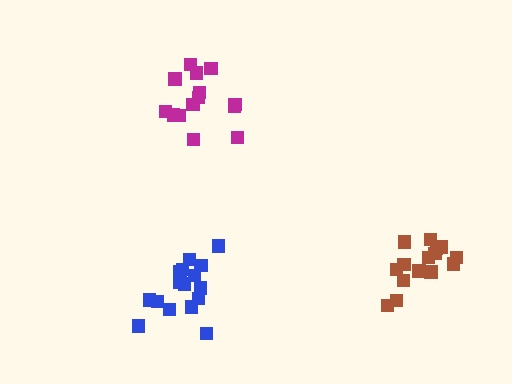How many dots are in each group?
Group 1: 15 dots, Group 2: 14 dots, Group 3: 16 dots (45 total).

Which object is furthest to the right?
The brown cluster is rightmost.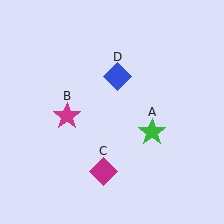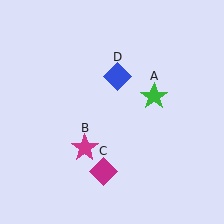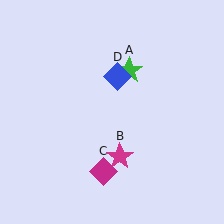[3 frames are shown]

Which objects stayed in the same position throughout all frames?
Magenta diamond (object C) and blue diamond (object D) remained stationary.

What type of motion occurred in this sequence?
The green star (object A), magenta star (object B) rotated counterclockwise around the center of the scene.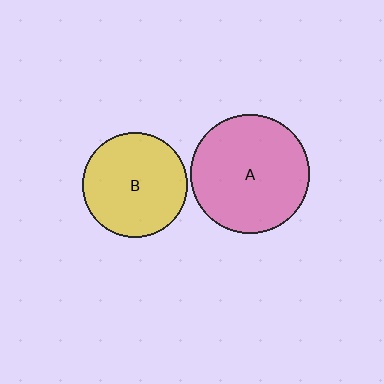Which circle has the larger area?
Circle A (pink).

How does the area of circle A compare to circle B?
Approximately 1.3 times.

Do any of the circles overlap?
No, none of the circles overlap.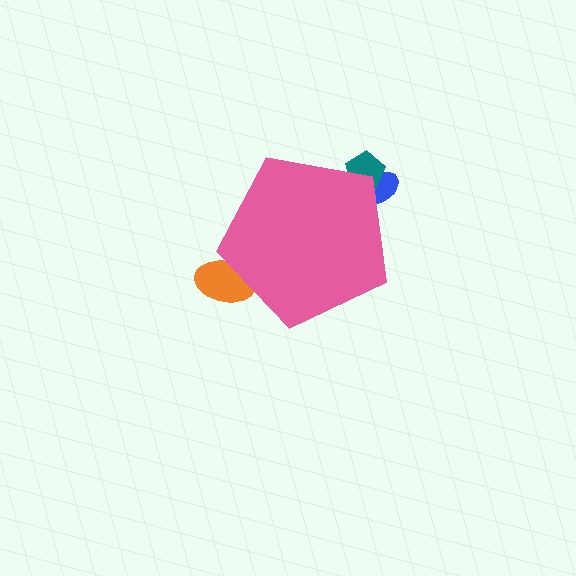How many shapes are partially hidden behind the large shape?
3 shapes are partially hidden.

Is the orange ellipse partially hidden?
Yes, the orange ellipse is partially hidden behind the pink pentagon.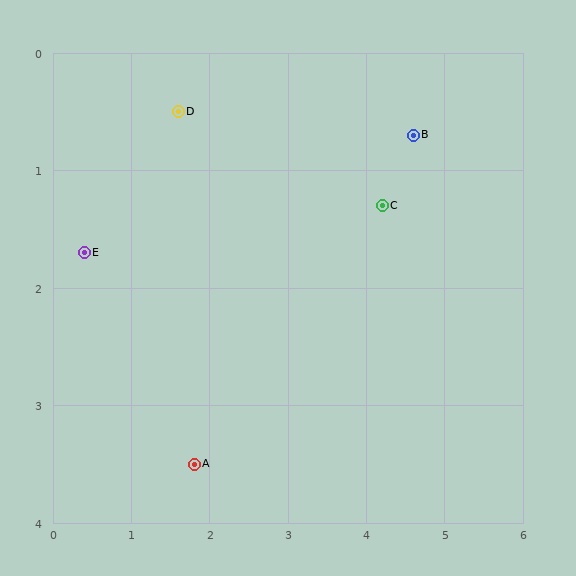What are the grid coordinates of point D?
Point D is at approximately (1.6, 0.5).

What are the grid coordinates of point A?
Point A is at approximately (1.8, 3.5).